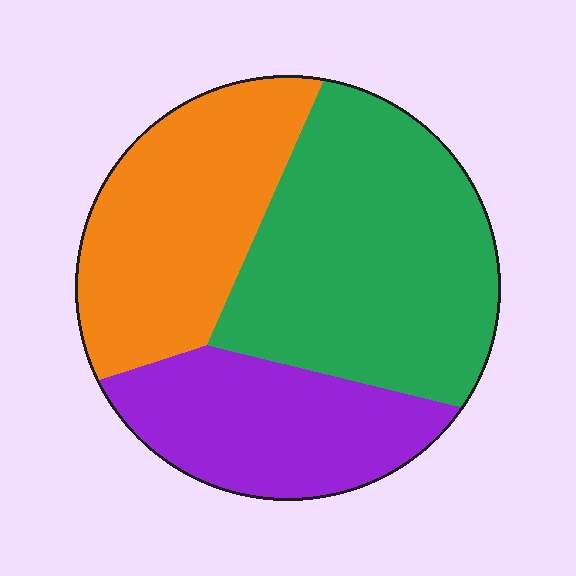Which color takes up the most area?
Green, at roughly 45%.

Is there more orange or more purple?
Orange.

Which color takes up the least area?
Purple, at roughly 25%.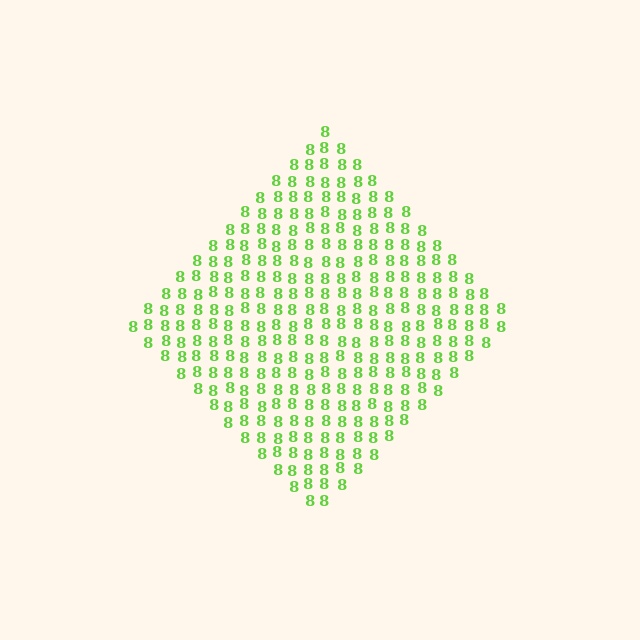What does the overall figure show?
The overall figure shows a diamond.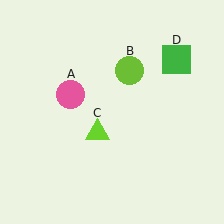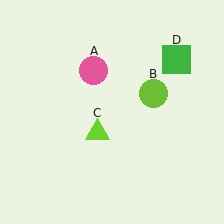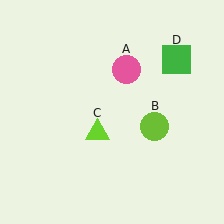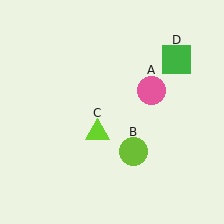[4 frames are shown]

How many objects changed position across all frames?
2 objects changed position: pink circle (object A), lime circle (object B).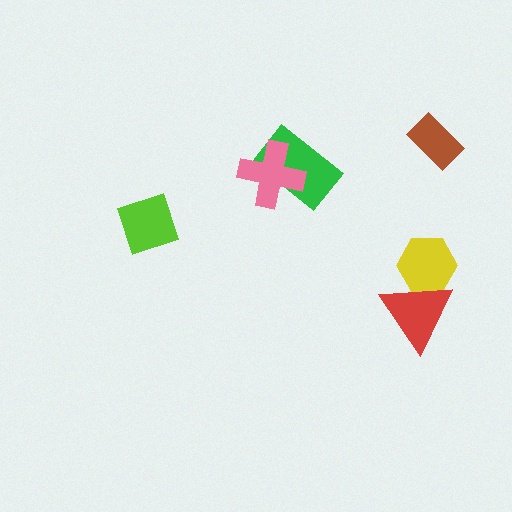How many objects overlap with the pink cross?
1 object overlaps with the pink cross.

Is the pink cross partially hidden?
No, no other shape covers it.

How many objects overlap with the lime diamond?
0 objects overlap with the lime diamond.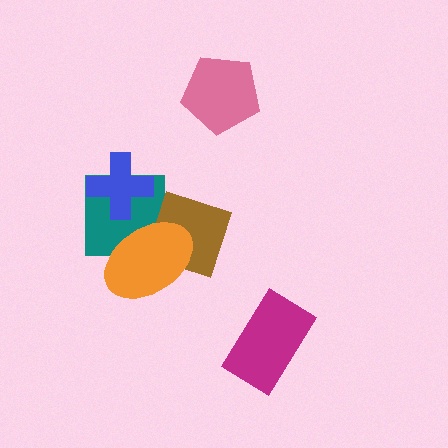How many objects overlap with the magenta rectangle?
0 objects overlap with the magenta rectangle.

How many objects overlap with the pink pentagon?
0 objects overlap with the pink pentagon.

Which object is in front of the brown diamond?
The orange ellipse is in front of the brown diamond.